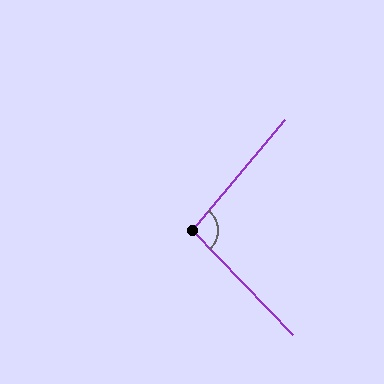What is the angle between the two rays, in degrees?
Approximately 96 degrees.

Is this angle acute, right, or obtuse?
It is obtuse.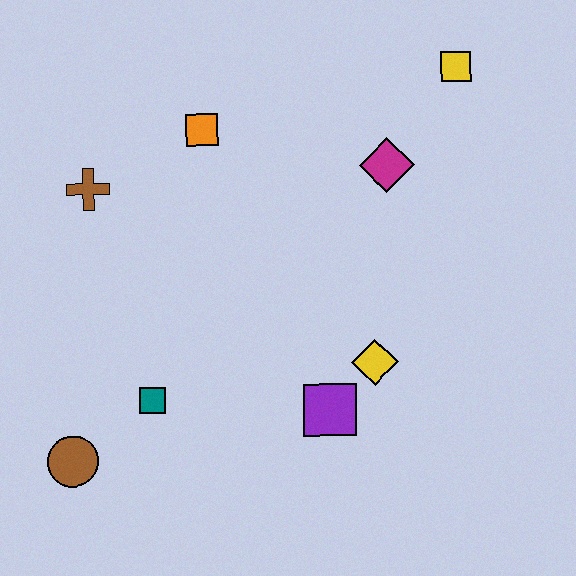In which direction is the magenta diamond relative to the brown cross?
The magenta diamond is to the right of the brown cross.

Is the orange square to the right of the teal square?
Yes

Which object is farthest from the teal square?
The yellow square is farthest from the teal square.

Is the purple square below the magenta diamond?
Yes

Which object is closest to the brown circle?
The teal square is closest to the brown circle.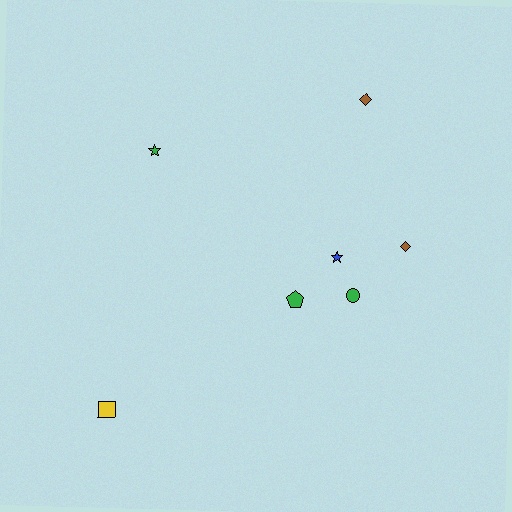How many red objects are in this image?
There are no red objects.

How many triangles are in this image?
There are no triangles.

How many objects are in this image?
There are 7 objects.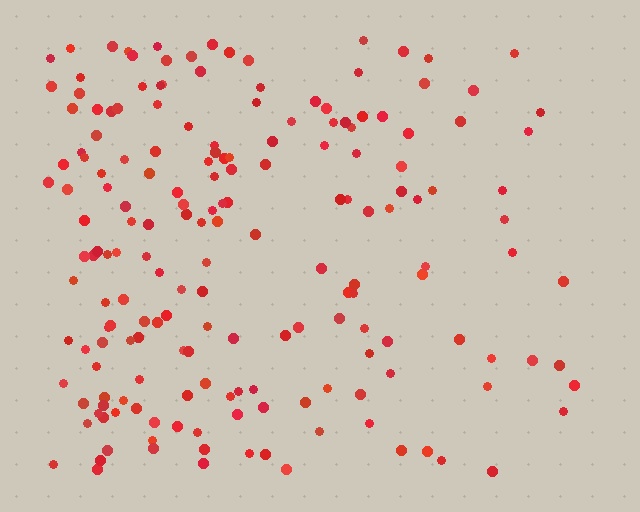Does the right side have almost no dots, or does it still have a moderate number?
Still a moderate number, just noticeably fewer than the left.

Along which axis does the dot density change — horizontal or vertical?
Horizontal.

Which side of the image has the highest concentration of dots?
The left.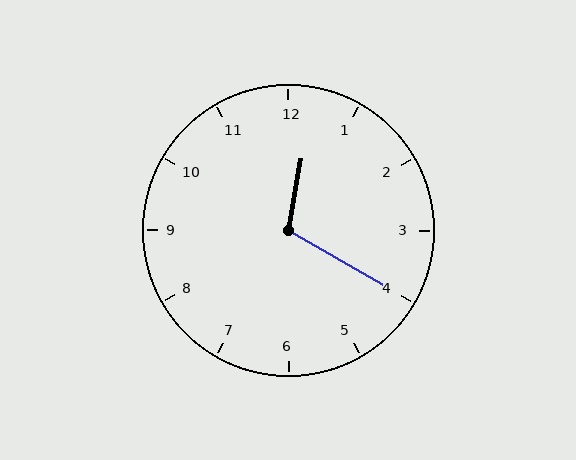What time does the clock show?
12:20.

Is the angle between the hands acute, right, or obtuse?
It is obtuse.